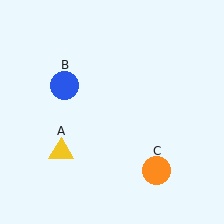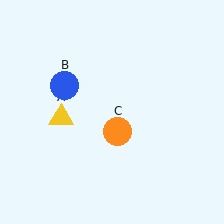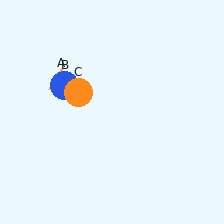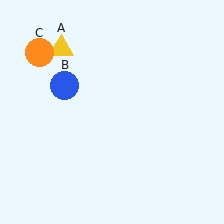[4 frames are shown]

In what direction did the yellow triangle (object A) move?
The yellow triangle (object A) moved up.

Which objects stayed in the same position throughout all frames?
Blue circle (object B) remained stationary.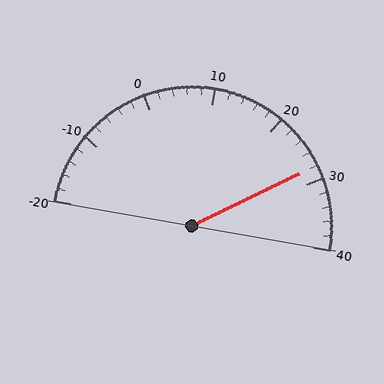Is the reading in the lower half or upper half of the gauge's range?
The reading is in the upper half of the range (-20 to 40).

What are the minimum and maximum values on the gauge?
The gauge ranges from -20 to 40.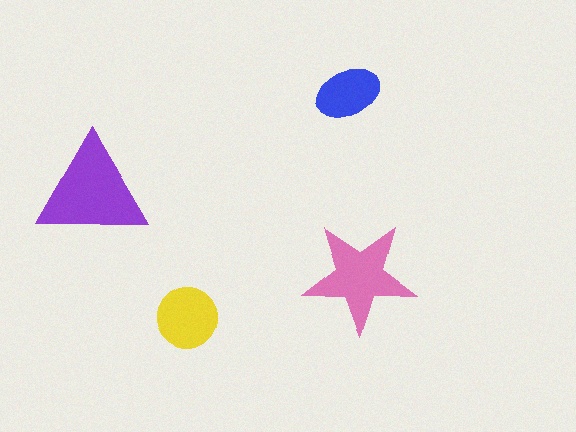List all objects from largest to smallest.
The purple triangle, the pink star, the yellow circle, the blue ellipse.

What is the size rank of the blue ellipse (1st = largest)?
4th.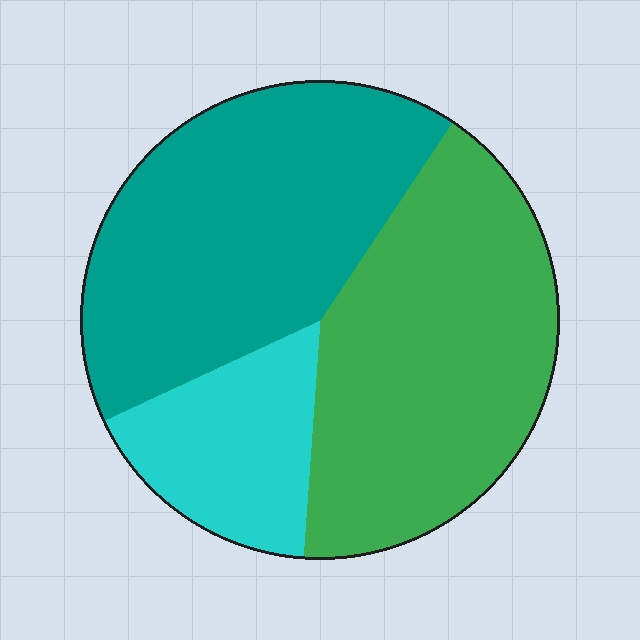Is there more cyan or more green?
Green.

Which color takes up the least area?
Cyan, at roughly 15%.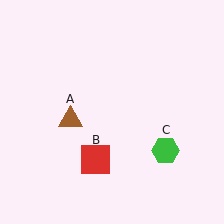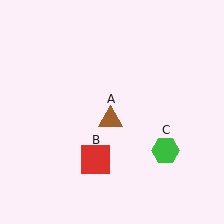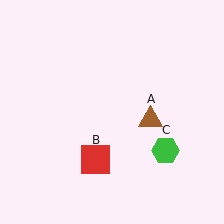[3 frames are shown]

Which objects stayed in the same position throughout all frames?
Red square (object B) and green hexagon (object C) remained stationary.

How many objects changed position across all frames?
1 object changed position: brown triangle (object A).